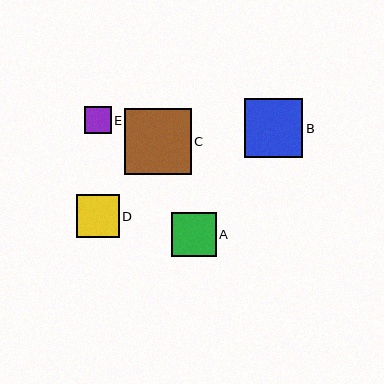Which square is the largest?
Square C is the largest with a size of approximately 66 pixels.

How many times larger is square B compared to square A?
Square B is approximately 1.3 times the size of square A.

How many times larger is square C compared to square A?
Square C is approximately 1.5 times the size of square A.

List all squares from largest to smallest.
From largest to smallest: C, B, A, D, E.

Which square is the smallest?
Square E is the smallest with a size of approximately 26 pixels.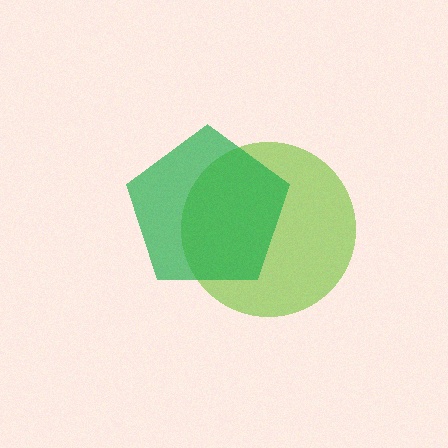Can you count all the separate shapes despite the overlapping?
Yes, there are 2 separate shapes.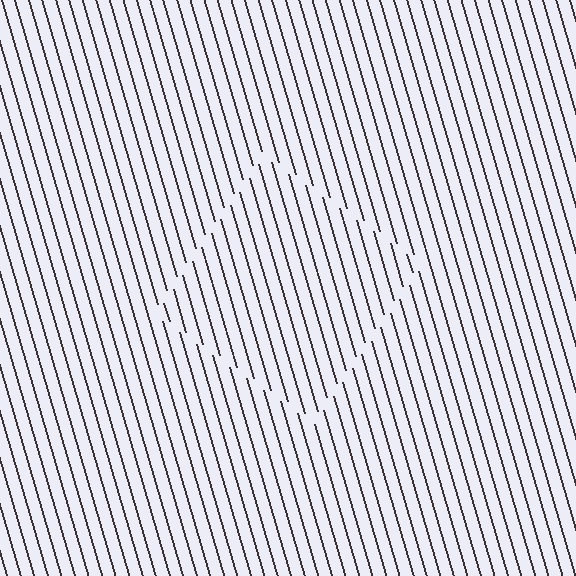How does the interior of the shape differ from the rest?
The interior of the shape contains the same grating, shifted by half a period — the contour is defined by the phase discontinuity where line-ends from the inner and outer gratings abut.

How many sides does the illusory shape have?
4 sides — the line-ends trace a square.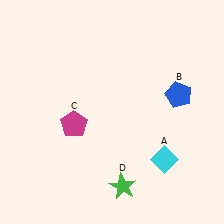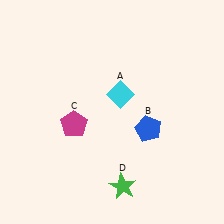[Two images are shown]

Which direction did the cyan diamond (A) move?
The cyan diamond (A) moved up.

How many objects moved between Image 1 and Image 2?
2 objects moved between the two images.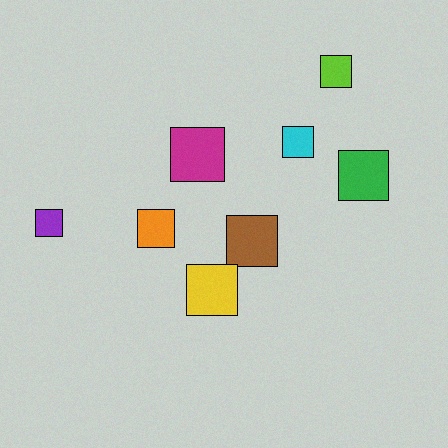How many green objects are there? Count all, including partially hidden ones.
There is 1 green object.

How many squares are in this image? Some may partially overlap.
There are 8 squares.